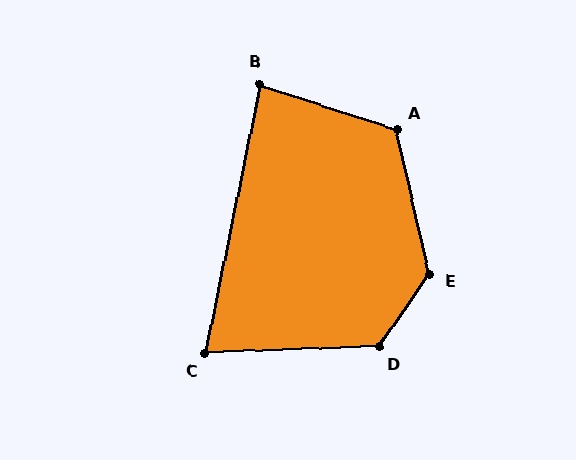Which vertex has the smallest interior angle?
C, at approximately 77 degrees.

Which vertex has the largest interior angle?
E, at approximately 133 degrees.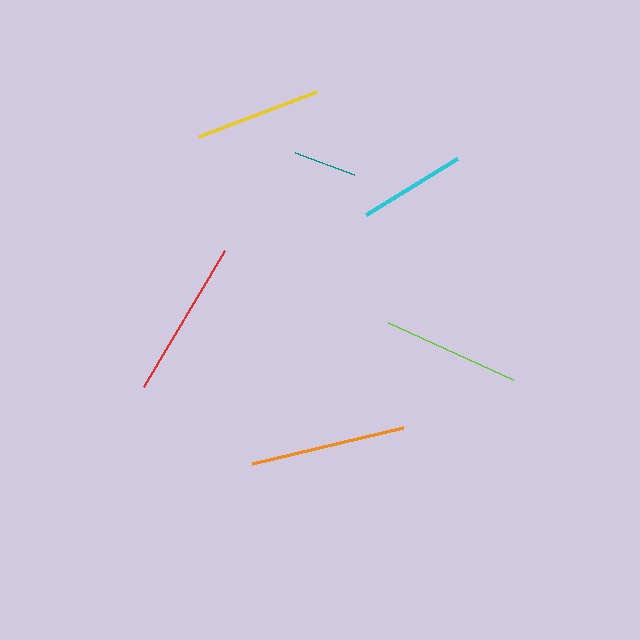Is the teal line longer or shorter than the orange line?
The orange line is longer than the teal line.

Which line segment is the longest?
The red line is the longest at approximately 158 pixels.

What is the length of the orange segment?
The orange segment is approximately 155 pixels long.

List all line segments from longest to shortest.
From longest to shortest: red, orange, lime, yellow, cyan, teal.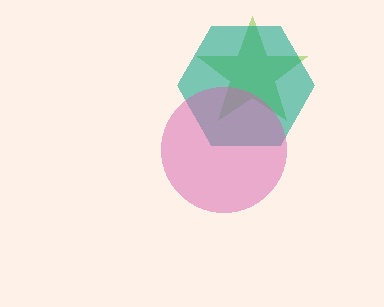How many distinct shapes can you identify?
There are 3 distinct shapes: a lime star, a teal hexagon, a pink circle.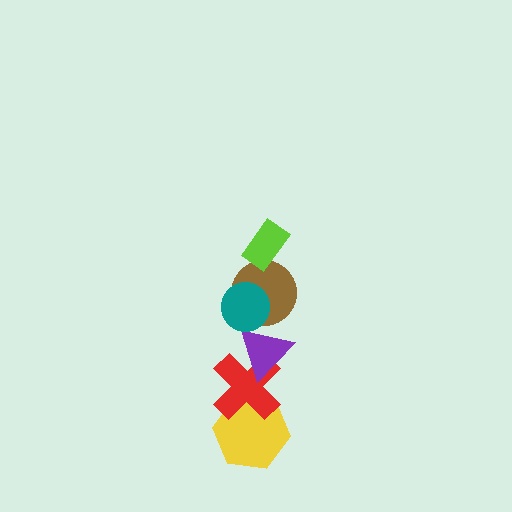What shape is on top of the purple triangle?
The brown circle is on top of the purple triangle.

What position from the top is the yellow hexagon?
The yellow hexagon is 6th from the top.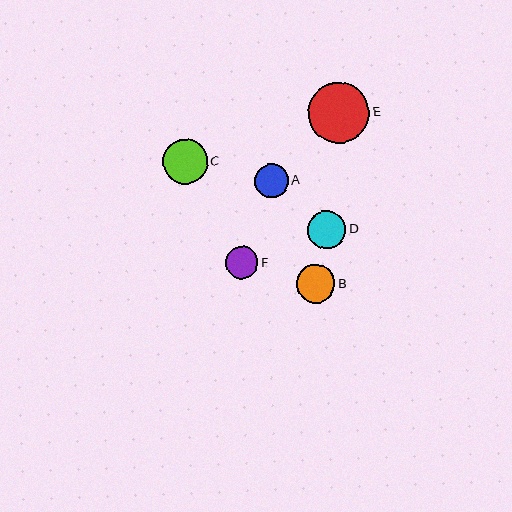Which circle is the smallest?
Circle F is the smallest with a size of approximately 32 pixels.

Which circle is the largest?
Circle E is the largest with a size of approximately 61 pixels.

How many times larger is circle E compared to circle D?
Circle E is approximately 1.6 times the size of circle D.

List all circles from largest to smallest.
From largest to smallest: E, C, D, B, A, F.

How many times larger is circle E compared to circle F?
Circle E is approximately 1.9 times the size of circle F.